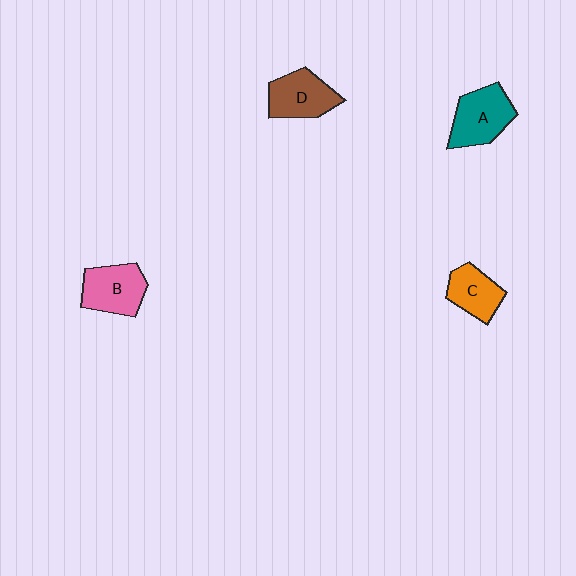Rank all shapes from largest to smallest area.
From largest to smallest: A (teal), B (pink), D (brown), C (orange).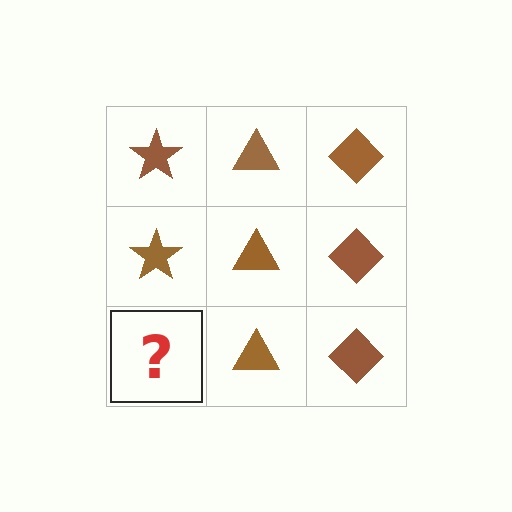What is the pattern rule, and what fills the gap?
The rule is that each column has a consistent shape. The gap should be filled with a brown star.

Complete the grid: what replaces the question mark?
The question mark should be replaced with a brown star.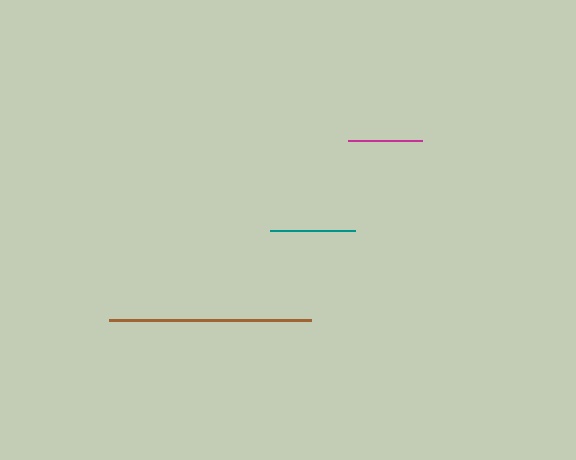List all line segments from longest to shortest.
From longest to shortest: brown, teal, magenta.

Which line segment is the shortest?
The magenta line is the shortest at approximately 74 pixels.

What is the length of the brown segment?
The brown segment is approximately 202 pixels long.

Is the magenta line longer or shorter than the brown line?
The brown line is longer than the magenta line.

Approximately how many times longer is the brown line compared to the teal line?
The brown line is approximately 2.4 times the length of the teal line.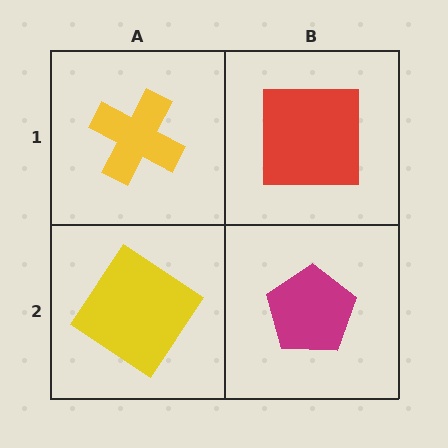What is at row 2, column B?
A magenta pentagon.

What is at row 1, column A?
A yellow cross.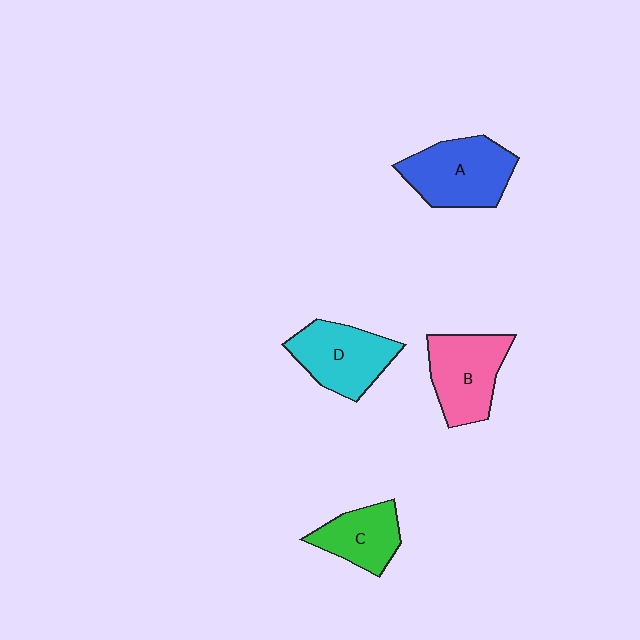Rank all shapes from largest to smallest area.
From largest to smallest: A (blue), B (pink), D (cyan), C (green).